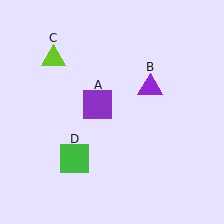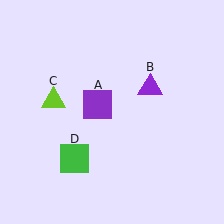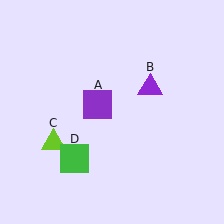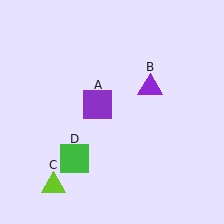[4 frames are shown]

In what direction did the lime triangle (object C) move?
The lime triangle (object C) moved down.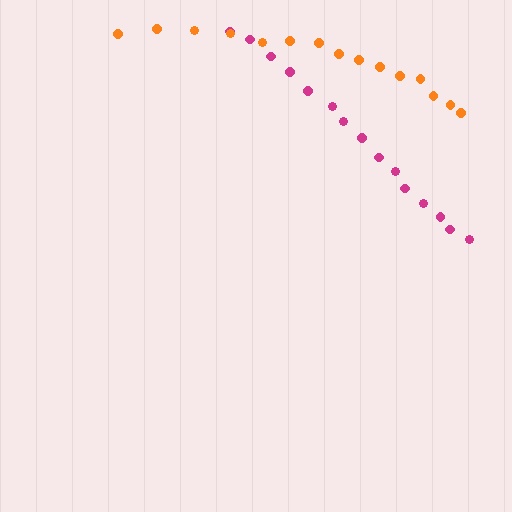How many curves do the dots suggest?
There are 2 distinct paths.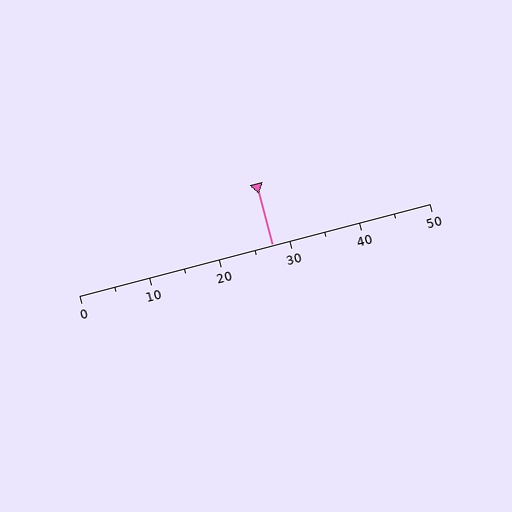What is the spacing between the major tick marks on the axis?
The major ticks are spaced 10 apart.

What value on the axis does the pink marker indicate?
The marker indicates approximately 27.5.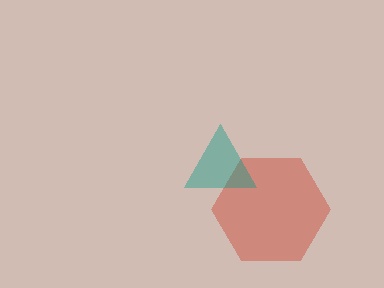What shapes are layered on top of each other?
The layered shapes are: a red hexagon, a teal triangle.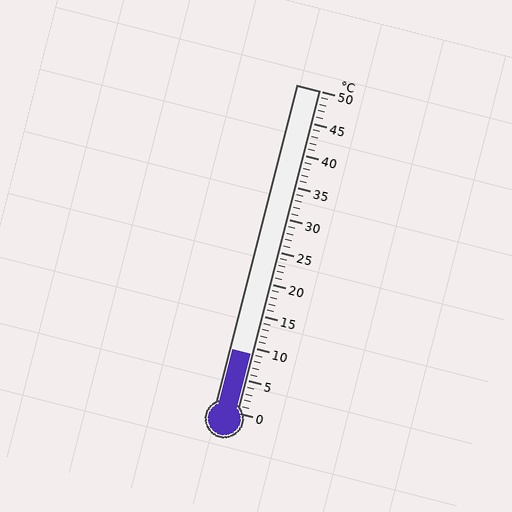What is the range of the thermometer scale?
The thermometer scale ranges from 0°C to 50°C.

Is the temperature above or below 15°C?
The temperature is below 15°C.